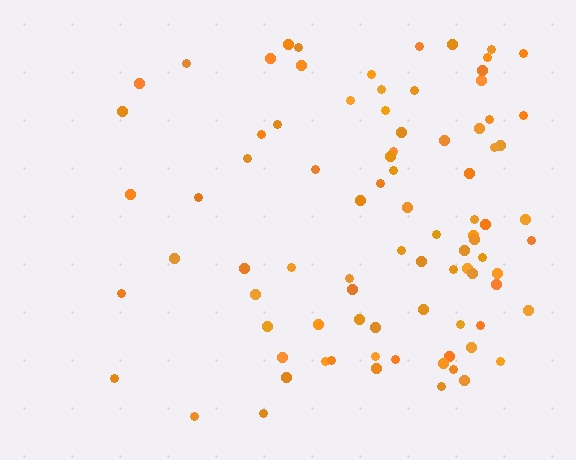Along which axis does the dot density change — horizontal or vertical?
Horizontal.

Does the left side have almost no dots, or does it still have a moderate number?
Still a moderate number, just noticeably fewer than the right.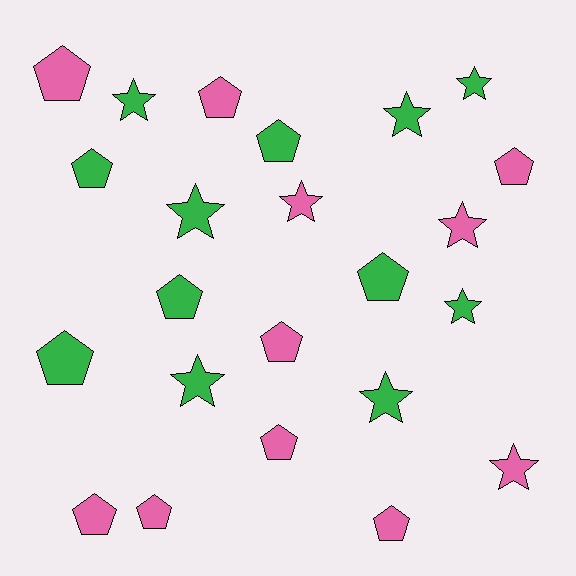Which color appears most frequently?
Green, with 12 objects.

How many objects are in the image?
There are 23 objects.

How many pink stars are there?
There are 3 pink stars.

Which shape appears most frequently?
Pentagon, with 13 objects.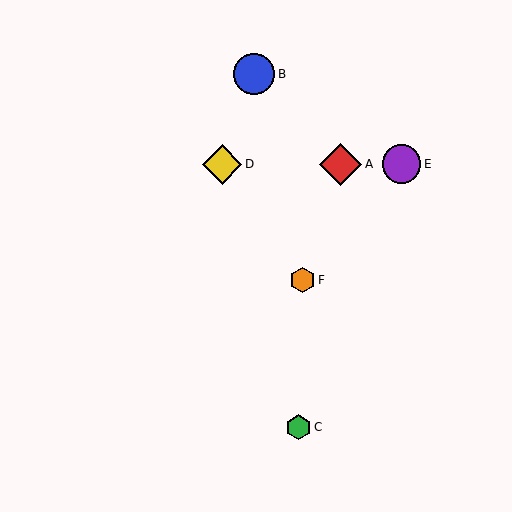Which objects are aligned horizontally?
Objects A, D, E are aligned horizontally.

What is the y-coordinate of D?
Object D is at y≈164.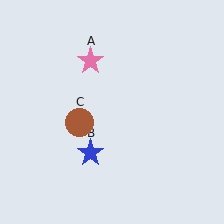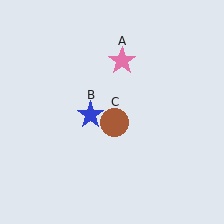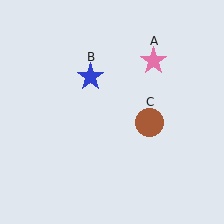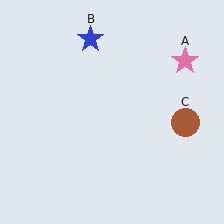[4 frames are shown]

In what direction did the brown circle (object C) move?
The brown circle (object C) moved right.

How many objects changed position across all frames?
3 objects changed position: pink star (object A), blue star (object B), brown circle (object C).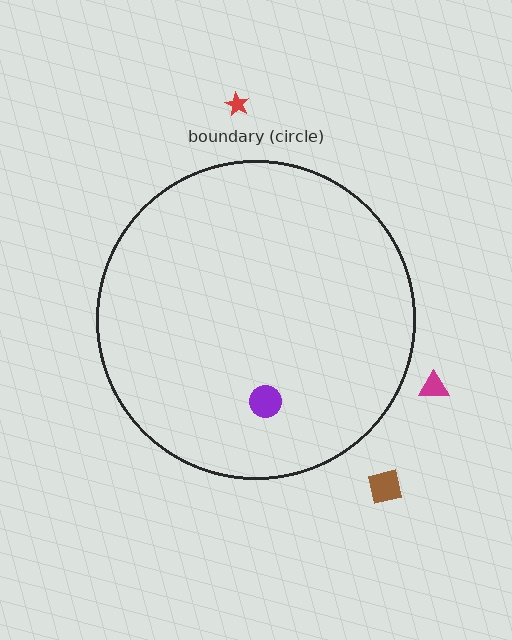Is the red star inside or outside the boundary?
Outside.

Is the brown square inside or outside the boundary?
Outside.